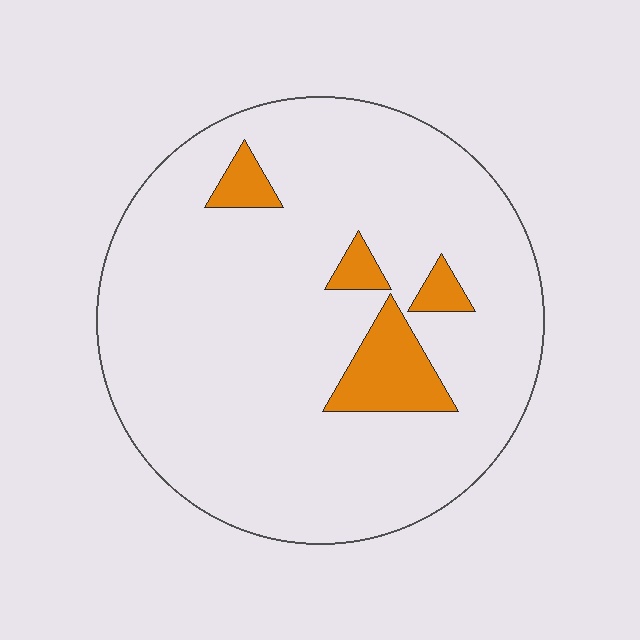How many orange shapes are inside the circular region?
4.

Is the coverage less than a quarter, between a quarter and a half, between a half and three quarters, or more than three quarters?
Less than a quarter.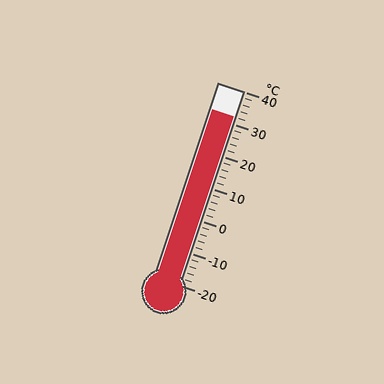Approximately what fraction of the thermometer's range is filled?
The thermometer is filled to approximately 85% of its range.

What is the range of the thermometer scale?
The thermometer scale ranges from -20°C to 40°C.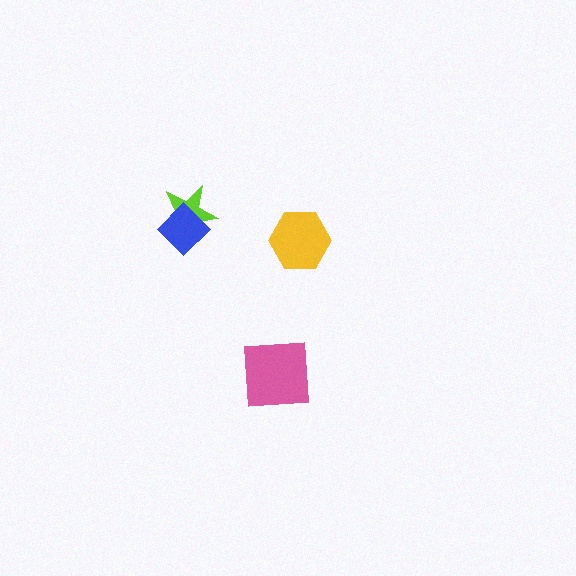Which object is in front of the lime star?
The blue diamond is in front of the lime star.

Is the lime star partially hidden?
Yes, it is partially covered by another shape.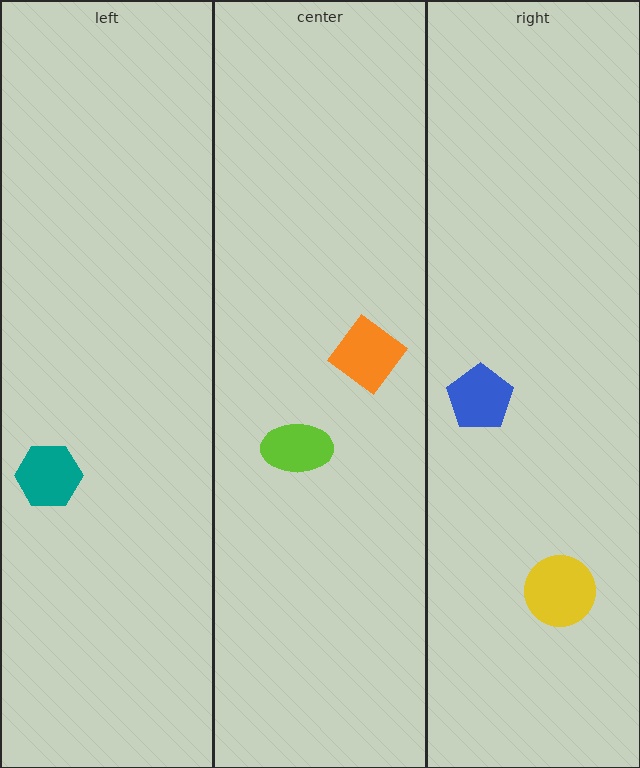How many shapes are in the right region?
2.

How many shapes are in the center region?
2.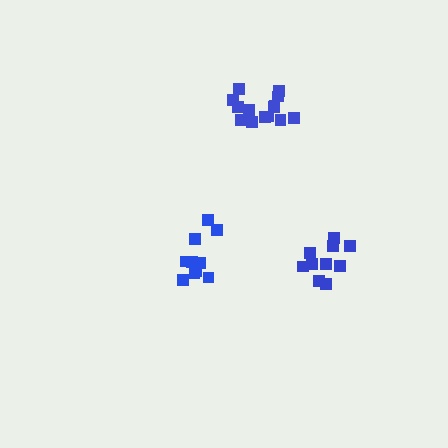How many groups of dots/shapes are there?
There are 3 groups.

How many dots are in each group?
Group 1: 14 dots, Group 2: 10 dots, Group 3: 10 dots (34 total).